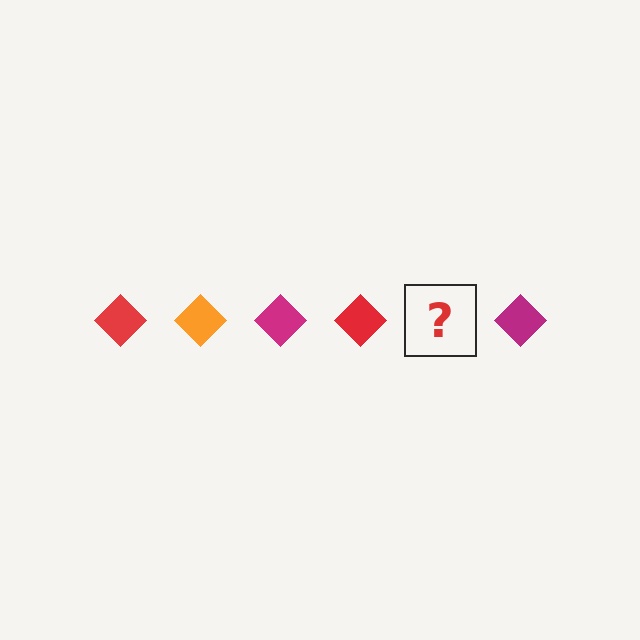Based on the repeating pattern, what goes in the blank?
The blank should be an orange diamond.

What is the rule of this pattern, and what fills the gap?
The rule is that the pattern cycles through red, orange, magenta diamonds. The gap should be filled with an orange diamond.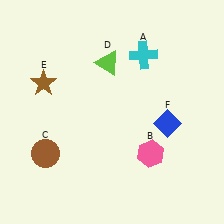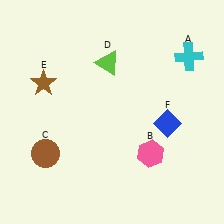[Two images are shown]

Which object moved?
The cyan cross (A) moved right.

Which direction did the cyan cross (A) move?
The cyan cross (A) moved right.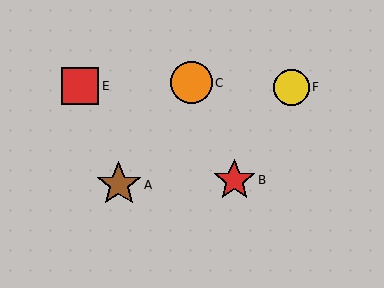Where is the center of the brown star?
The center of the brown star is at (119, 185).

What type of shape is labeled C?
Shape C is an orange circle.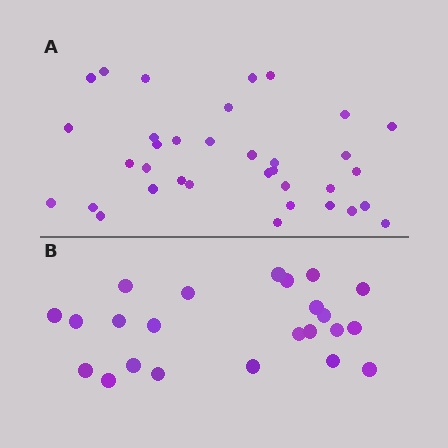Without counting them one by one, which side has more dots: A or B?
Region A (the top region) has more dots.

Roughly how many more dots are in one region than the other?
Region A has roughly 12 or so more dots than region B.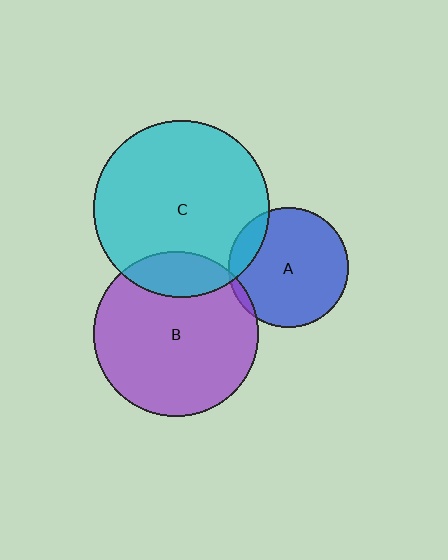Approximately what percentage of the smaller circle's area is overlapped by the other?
Approximately 15%.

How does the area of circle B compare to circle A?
Approximately 1.9 times.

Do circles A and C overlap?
Yes.